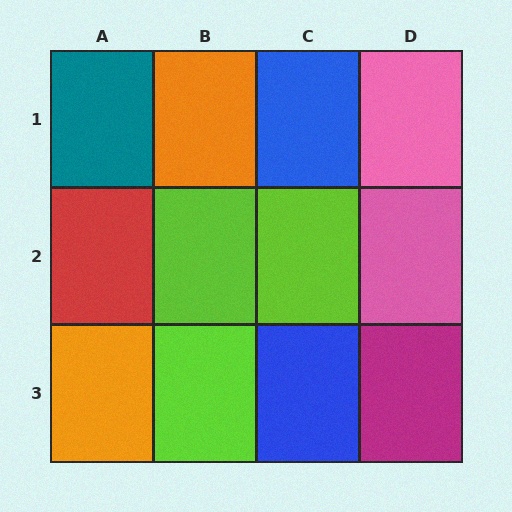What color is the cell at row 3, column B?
Lime.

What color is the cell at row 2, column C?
Lime.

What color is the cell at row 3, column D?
Magenta.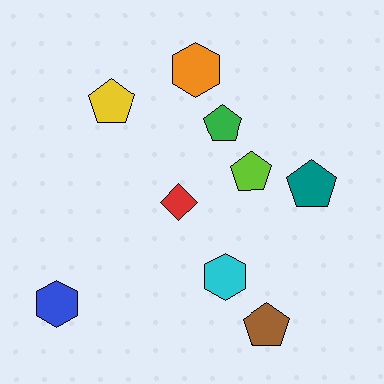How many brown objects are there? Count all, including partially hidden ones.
There is 1 brown object.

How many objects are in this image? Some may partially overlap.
There are 9 objects.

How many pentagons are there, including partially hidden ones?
There are 5 pentagons.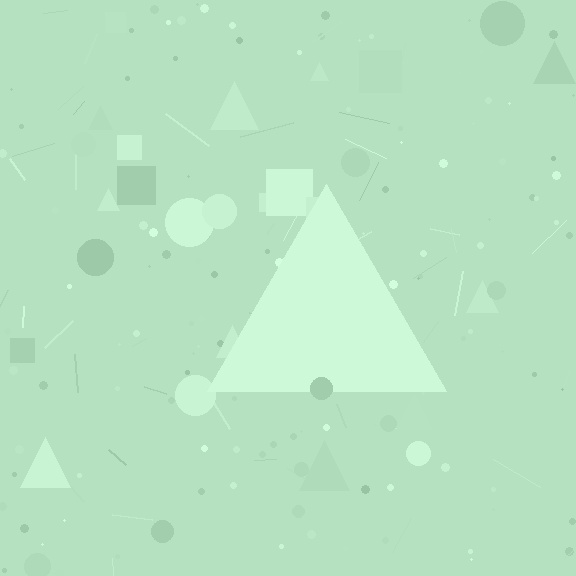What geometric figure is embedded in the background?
A triangle is embedded in the background.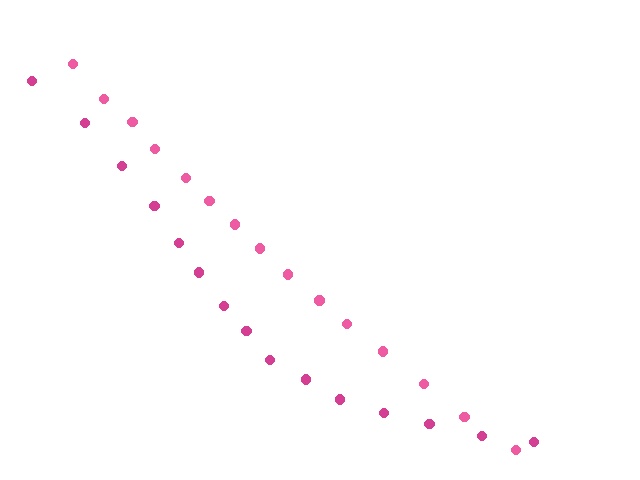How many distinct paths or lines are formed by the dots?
There are 2 distinct paths.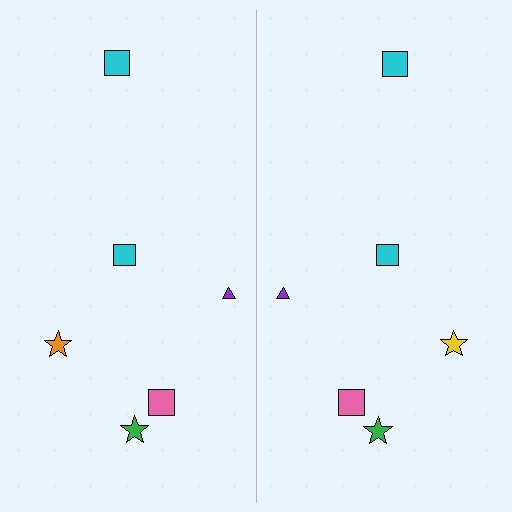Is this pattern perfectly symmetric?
No, the pattern is not perfectly symmetric. The yellow star on the right side breaks the symmetry — its mirror counterpart is orange.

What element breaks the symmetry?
The yellow star on the right side breaks the symmetry — its mirror counterpart is orange.